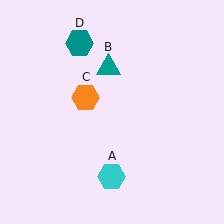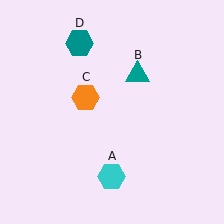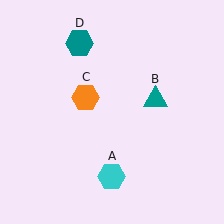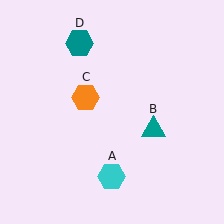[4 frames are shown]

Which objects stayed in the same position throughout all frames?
Cyan hexagon (object A) and orange hexagon (object C) and teal hexagon (object D) remained stationary.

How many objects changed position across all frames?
1 object changed position: teal triangle (object B).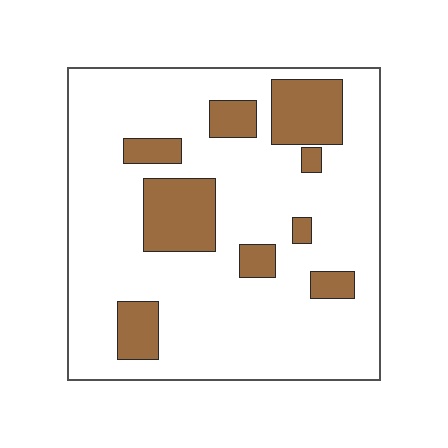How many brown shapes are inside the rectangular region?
9.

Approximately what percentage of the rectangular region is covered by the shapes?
Approximately 20%.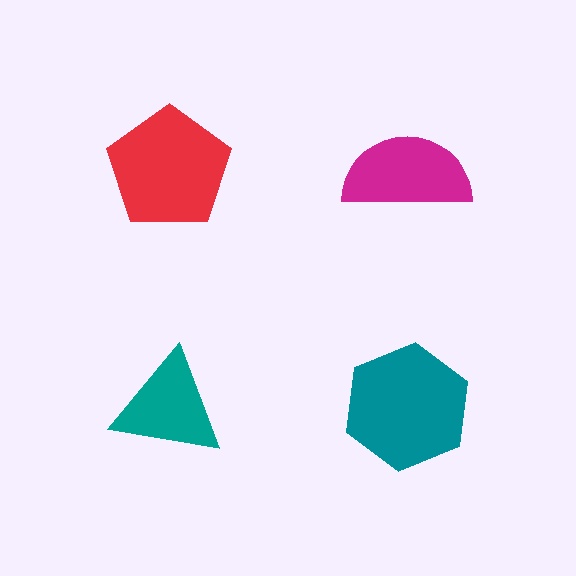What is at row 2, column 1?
A teal triangle.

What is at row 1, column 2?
A magenta semicircle.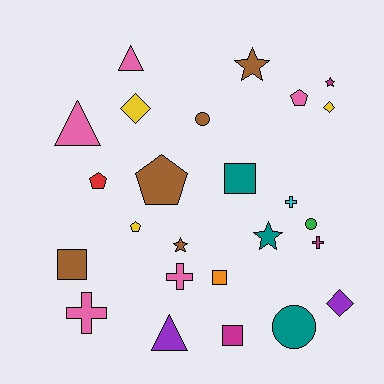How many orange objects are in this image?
There is 1 orange object.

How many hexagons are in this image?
There are no hexagons.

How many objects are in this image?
There are 25 objects.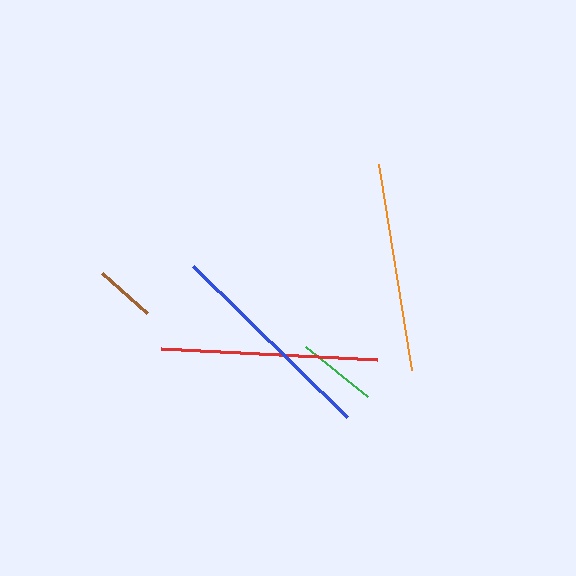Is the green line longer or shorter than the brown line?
The green line is longer than the brown line.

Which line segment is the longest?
The red line is the longest at approximately 216 pixels.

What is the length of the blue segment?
The blue segment is approximately 215 pixels long.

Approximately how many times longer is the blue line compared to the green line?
The blue line is approximately 2.7 times the length of the green line.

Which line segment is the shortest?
The brown line is the shortest at approximately 60 pixels.